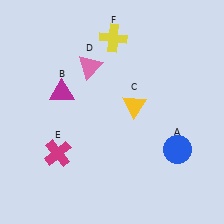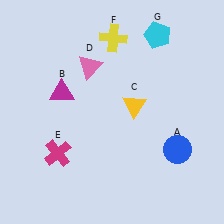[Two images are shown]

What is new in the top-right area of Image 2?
A cyan pentagon (G) was added in the top-right area of Image 2.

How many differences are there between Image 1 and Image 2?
There is 1 difference between the two images.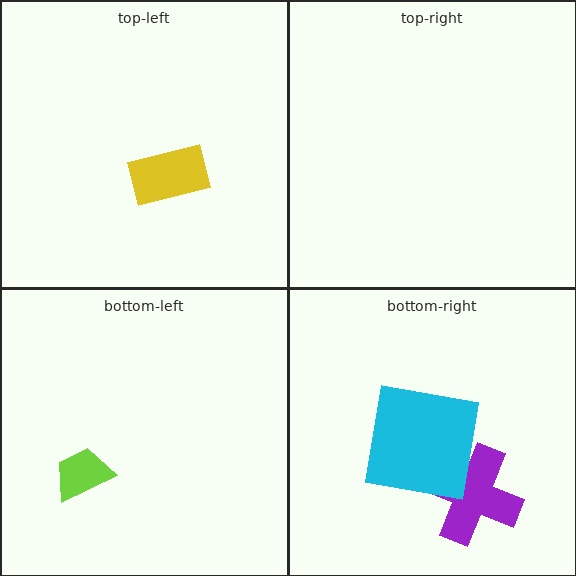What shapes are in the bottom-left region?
The lime trapezoid.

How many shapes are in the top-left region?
1.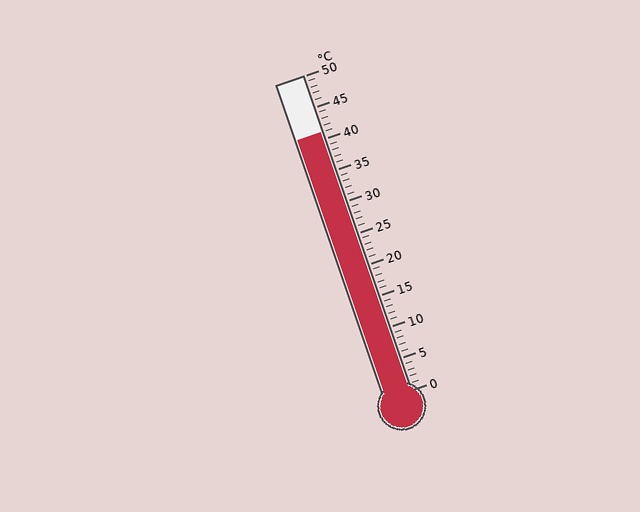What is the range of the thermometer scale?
The thermometer scale ranges from 0°C to 50°C.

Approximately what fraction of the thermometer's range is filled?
The thermometer is filled to approximately 80% of its range.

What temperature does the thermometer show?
The thermometer shows approximately 41°C.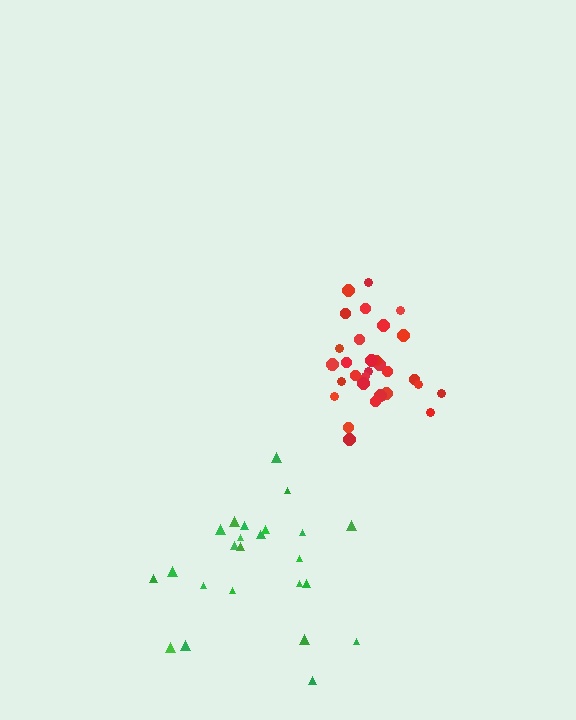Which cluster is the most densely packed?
Red.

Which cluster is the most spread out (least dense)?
Green.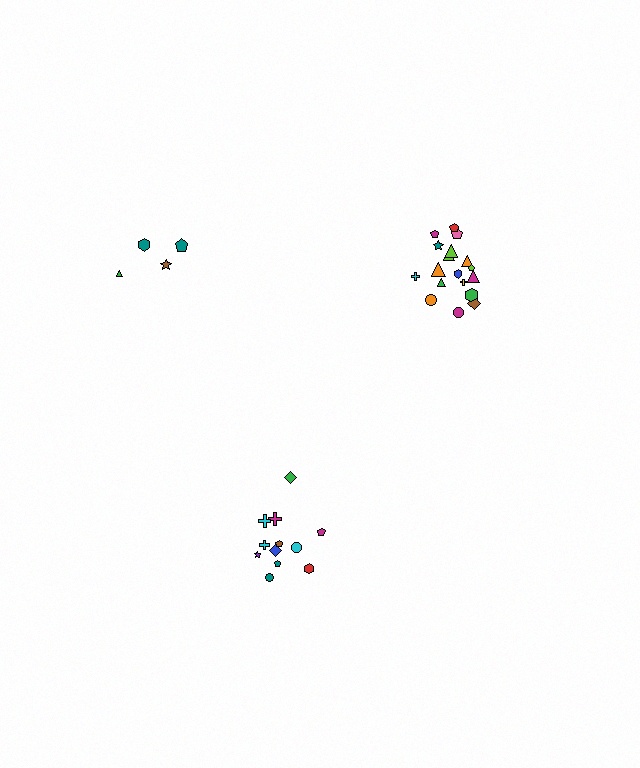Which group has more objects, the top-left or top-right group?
The top-right group.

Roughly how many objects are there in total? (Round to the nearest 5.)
Roughly 35 objects in total.